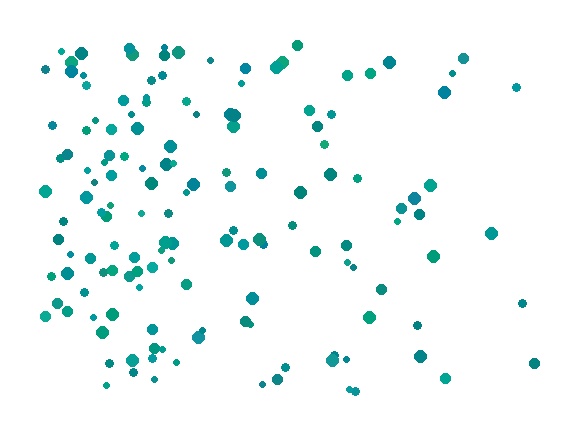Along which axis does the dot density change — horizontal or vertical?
Horizontal.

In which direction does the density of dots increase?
From right to left, with the left side densest.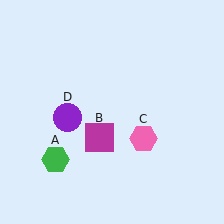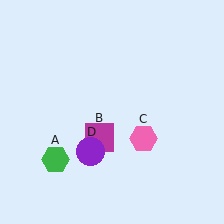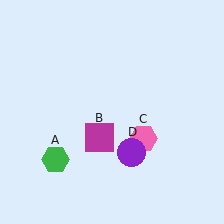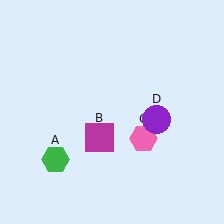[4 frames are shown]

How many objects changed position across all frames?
1 object changed position: purple circle (object D).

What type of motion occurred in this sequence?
The purple circle (object D) rotated counterclockwise around the center of the scene.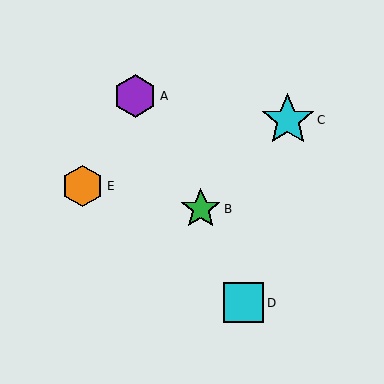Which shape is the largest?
The cyan star (labeled C) is the largest.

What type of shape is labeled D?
Shape D is a cyan square.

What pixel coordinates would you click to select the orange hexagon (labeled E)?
Click at (83, 186) to select the orange hexagon E.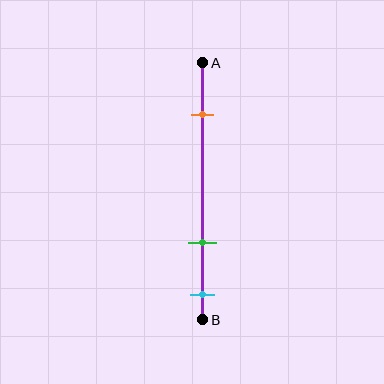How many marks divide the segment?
There are 3 marks dividing the segment.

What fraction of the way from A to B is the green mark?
The green mark is approximately 70% (0.7) of the way from A to B.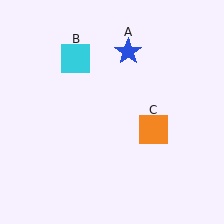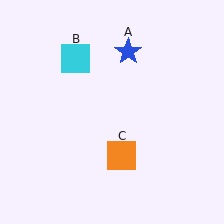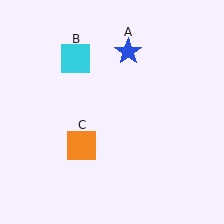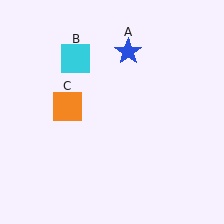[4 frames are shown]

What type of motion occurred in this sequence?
The orange square (object C) rotated clockwise around the center of the scene.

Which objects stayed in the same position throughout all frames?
Blue star (object A) and cyan square (object B) remained stationary.